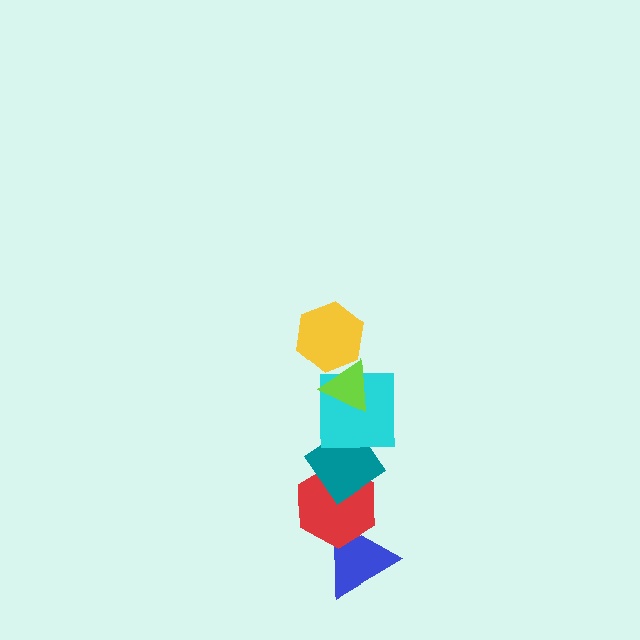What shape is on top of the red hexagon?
The teal diamond is on top of the red hexagon.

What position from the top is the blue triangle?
The blue triangle is 6th from the top.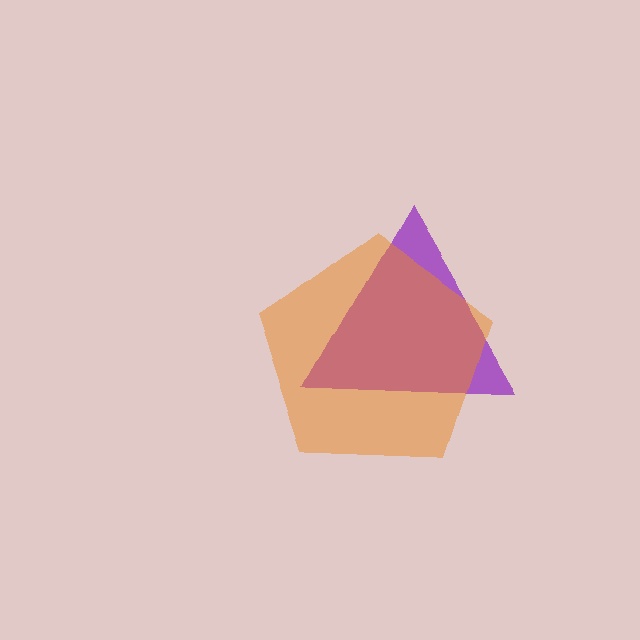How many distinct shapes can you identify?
There are 2 distinct shapes: a purple triangle, an orange pentagon.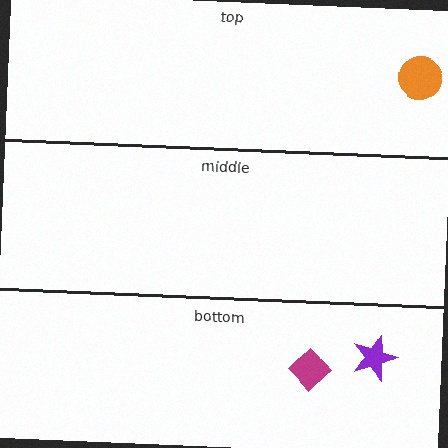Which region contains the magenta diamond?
The bottom region.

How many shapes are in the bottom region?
2.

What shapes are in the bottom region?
The purple star, the magenta diamond.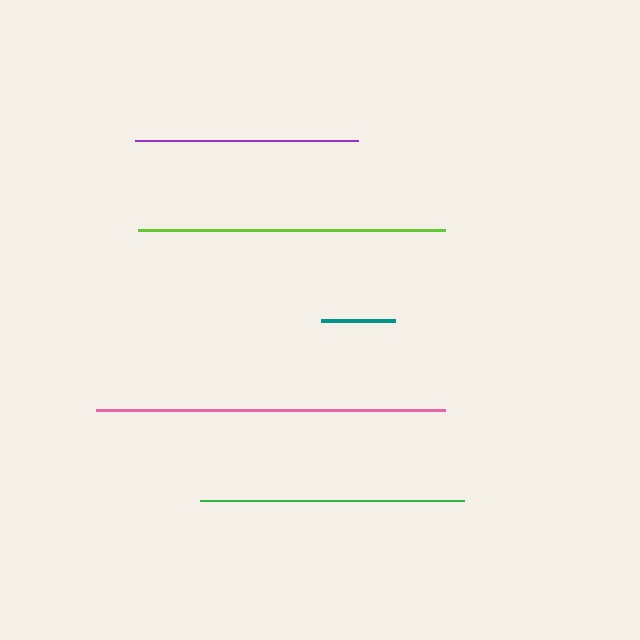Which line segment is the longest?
The pink line is the longest at approximately 349 pixels.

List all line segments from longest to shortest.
From longest to shortest: pink, lime, green, purple, teal.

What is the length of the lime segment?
The lime segment is approximately 307 pixels long.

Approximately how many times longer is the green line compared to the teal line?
The green line is approximately 3.6 times the length of the teal line.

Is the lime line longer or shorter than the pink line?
The pink line is longer than the lime line.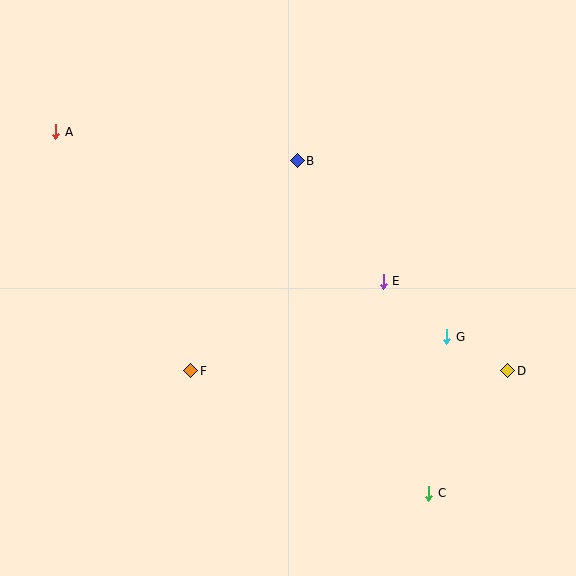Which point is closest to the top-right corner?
Point B is closest to the top-right corner.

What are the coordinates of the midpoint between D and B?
The midpoint between D and B is at (402, 266).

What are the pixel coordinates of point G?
Point G is at (447, 337).